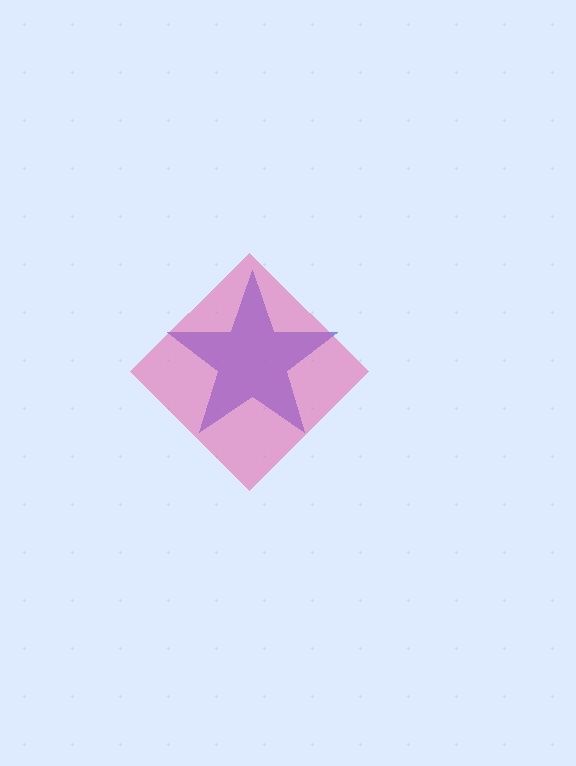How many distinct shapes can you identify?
There are 2 distinct shapes: a blue star, a pink diamond.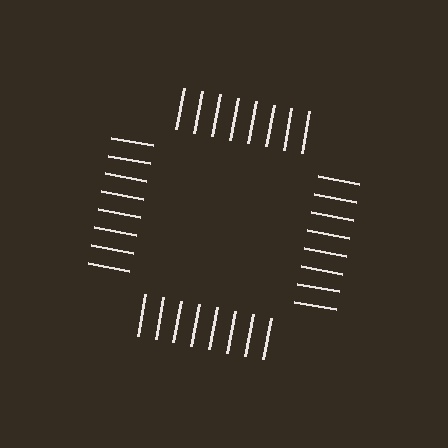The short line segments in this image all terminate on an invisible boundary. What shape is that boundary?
An illusory square — the line segments terminate on its edges but no continuous stroke is drawn.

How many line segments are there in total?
32 — 8 along each of the 4 edges.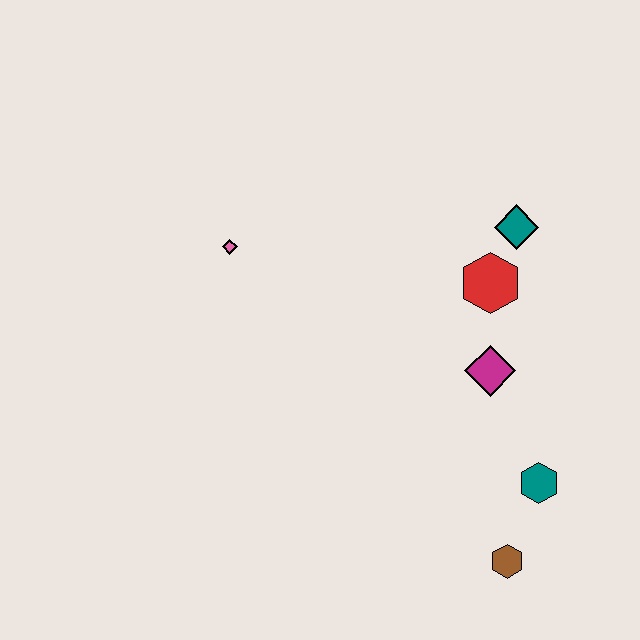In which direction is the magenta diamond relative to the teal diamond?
The magenta diamond is below the teal diamond.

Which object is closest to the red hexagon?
The teal diamond is closest to the red hexagon.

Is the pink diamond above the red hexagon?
Yes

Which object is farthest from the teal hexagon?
The pink diamond is farthest from the teal hexagon.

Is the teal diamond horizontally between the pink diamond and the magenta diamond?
No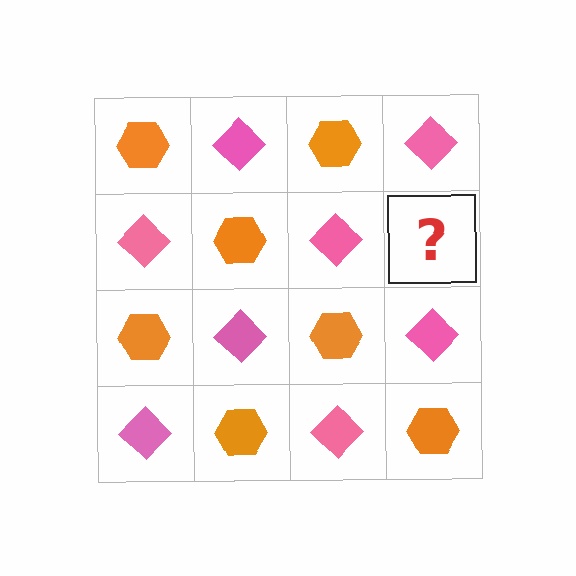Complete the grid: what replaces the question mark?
The question mark should be replaced with an orange hexagon.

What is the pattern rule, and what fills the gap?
The rule is that it alternates orange hexagon and pink diamond in a checkerboard pattern. The gap should be filled with an orange hexagon.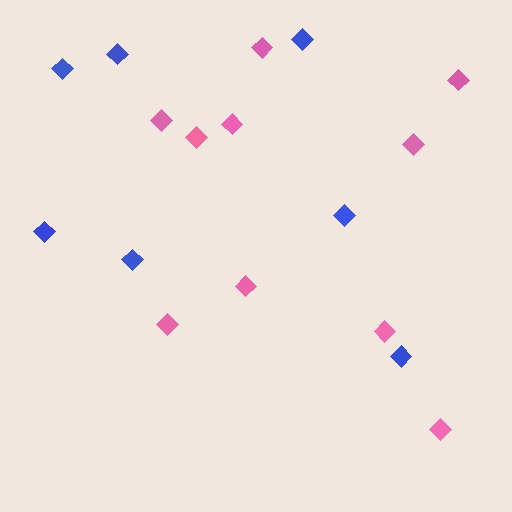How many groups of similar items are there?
There are 2 groups: one group of blue diamonds (7) and one group of pink diamonds (10).